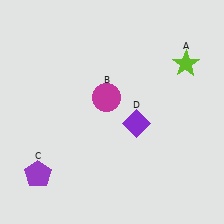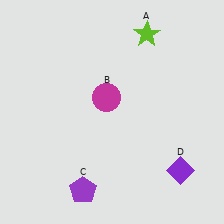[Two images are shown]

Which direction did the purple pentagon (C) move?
The purple pentagon (C) moved right.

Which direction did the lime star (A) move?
The lime star (A) moved left.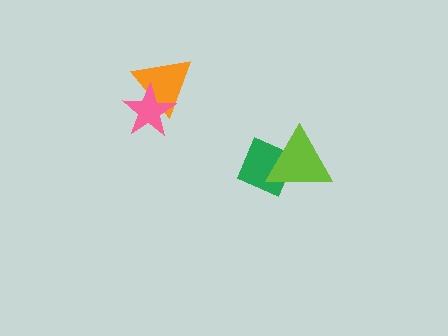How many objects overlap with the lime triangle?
1 object overlaps with the lime triangle.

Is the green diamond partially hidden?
Yes, it is partially covered by another shape.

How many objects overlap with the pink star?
1 object overlaps with the pink star.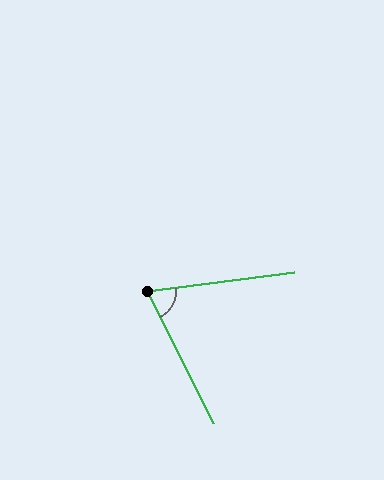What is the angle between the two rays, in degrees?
Approximately 71 degrees.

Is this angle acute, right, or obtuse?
It is acute.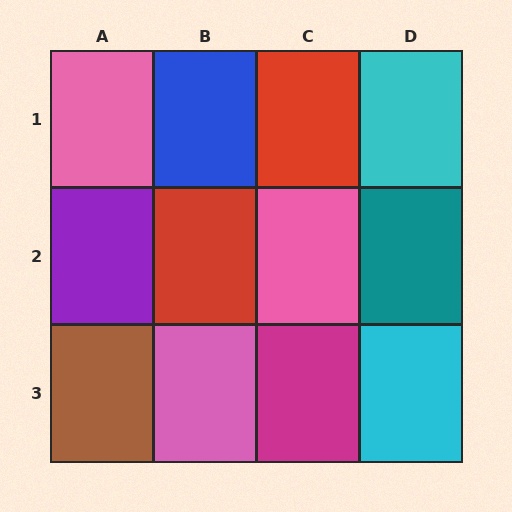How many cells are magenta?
1 cell is magenta.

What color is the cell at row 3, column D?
Cyan.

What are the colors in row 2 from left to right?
Purple, red, pink, teal.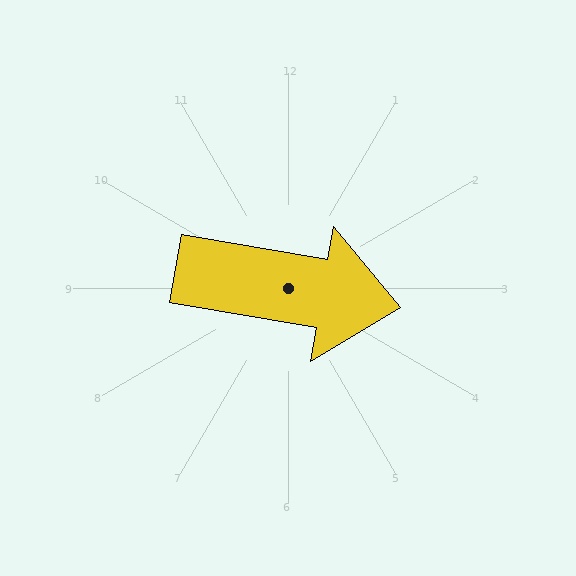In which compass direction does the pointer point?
East.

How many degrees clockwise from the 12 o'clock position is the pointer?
Approximately 100 degrees.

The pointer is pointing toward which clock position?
Roughly 3 o'clock.